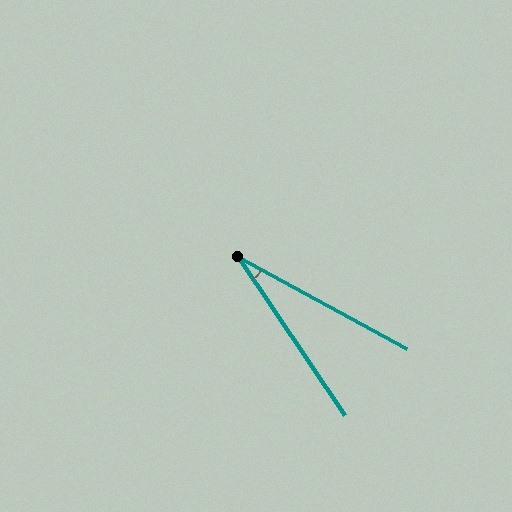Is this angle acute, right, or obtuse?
It is acute.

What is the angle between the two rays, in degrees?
Approximately 28 degrees.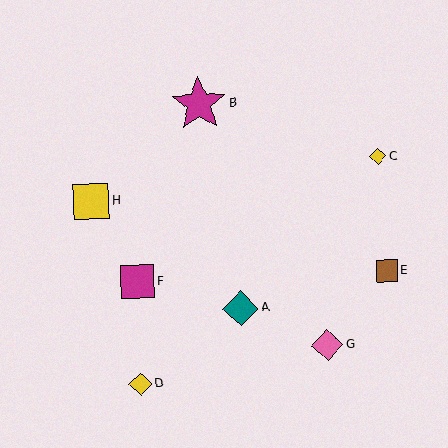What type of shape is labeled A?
Shape A is a teal diamond.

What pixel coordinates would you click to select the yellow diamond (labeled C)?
Click at (378, 157) to select the yellow diamond C.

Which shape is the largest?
The magenta star (labeled B) is the largest.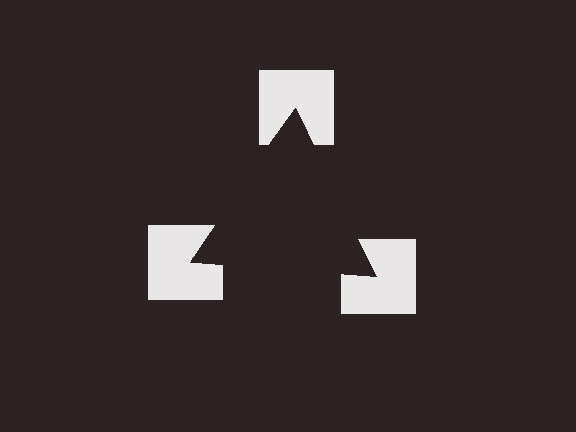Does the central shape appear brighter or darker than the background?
It typically appears slightly darker than the background, even though no actual brightness change is drawn.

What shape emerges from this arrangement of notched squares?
An illusory triangle — its edges are inferred from the aligned wedge cuts in the notched squares, not physically drawn.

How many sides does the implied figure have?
3 sides.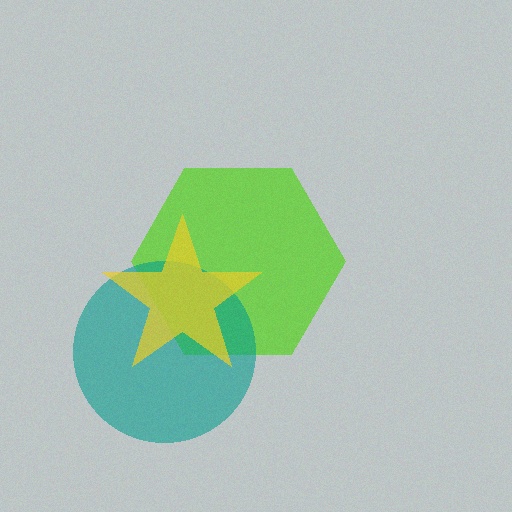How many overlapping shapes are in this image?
There are 3 overlapping shapes in the image.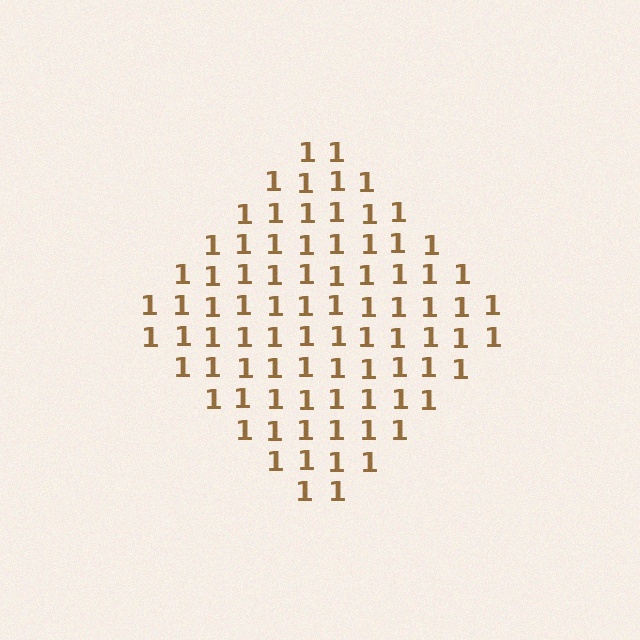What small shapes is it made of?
It is made of small digit 1's.